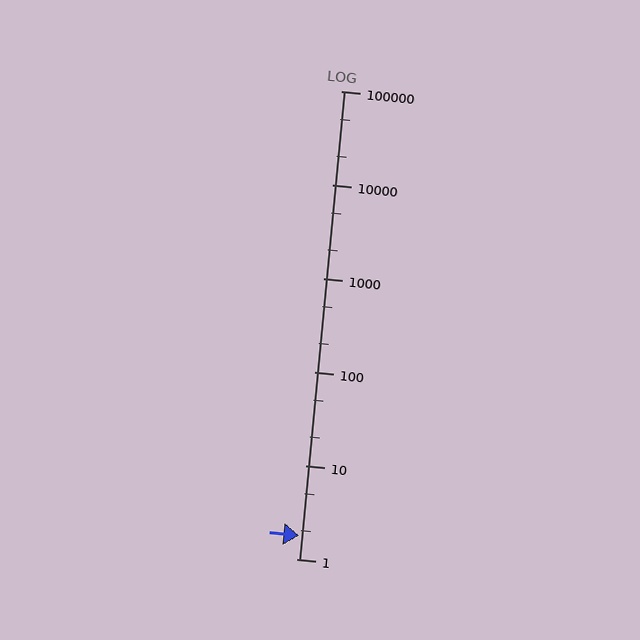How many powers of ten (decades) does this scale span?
The scale spans 5 decades, from 1 to 100000.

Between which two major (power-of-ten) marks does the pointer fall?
The pointer is between 1 and 10.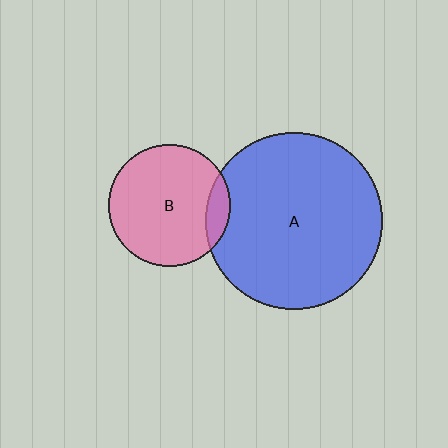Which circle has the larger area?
Circle A (blue).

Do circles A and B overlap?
Yes.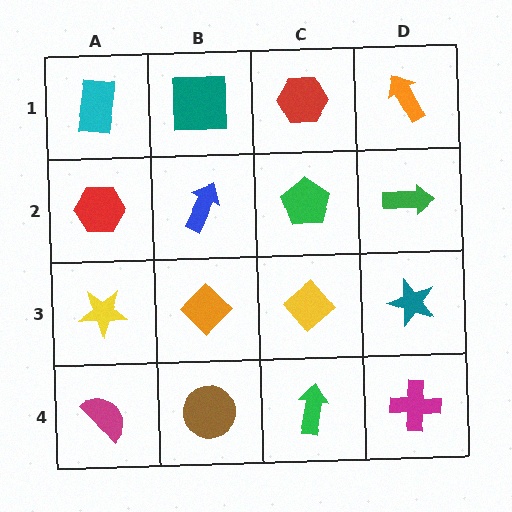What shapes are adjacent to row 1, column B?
A blue arrow (row 2, column B), a cyan rectangle (row 1, column A), a red hexagon (row 1, column C).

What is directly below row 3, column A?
A magenta semicircle.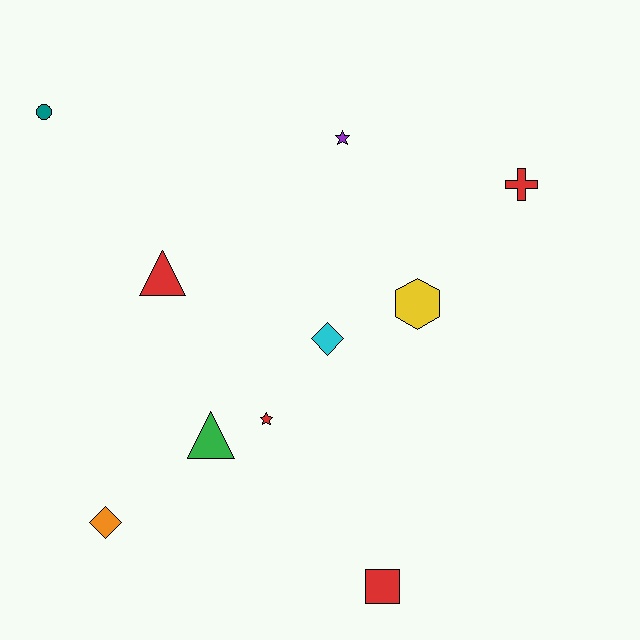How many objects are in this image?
There are 10 objects.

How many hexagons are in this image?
There is 1 hexagon.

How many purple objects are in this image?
There is 1 purple object.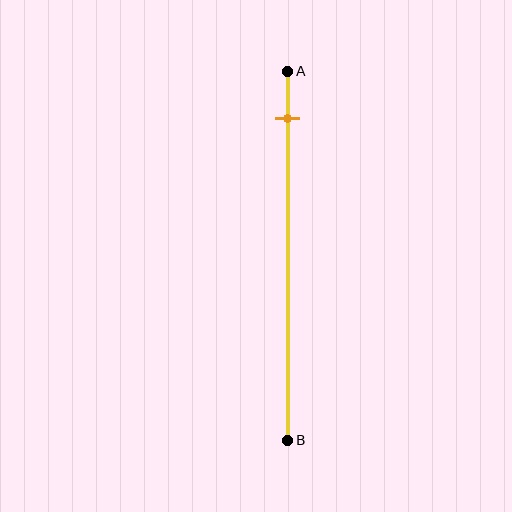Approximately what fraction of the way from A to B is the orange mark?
The orange mark is approximately 15% of the way from A to B.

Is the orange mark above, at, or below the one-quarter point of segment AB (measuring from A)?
The orange mark is above the one-quarter point of segment AB.